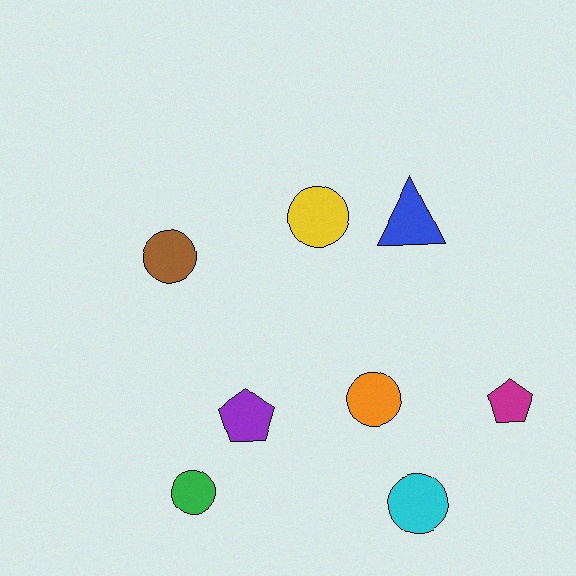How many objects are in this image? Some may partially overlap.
There are 8 objects.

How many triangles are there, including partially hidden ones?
There is 1 triangle.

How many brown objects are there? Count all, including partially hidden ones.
There is 1 brown object.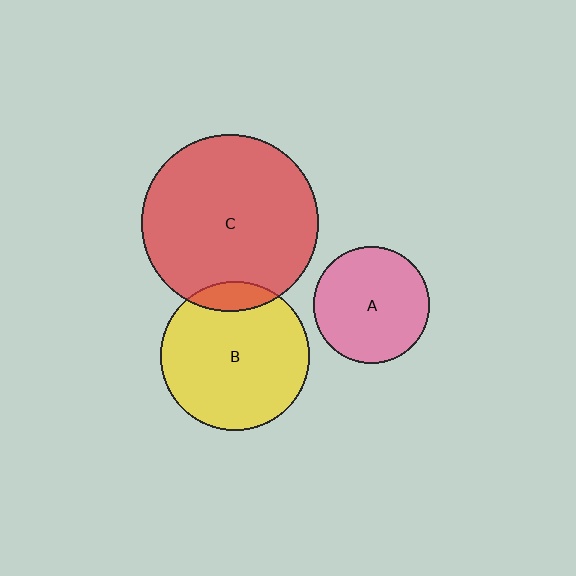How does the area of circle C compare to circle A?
Approximately 2.3 times.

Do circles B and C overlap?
Yes.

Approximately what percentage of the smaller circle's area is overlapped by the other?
Approximately 10%.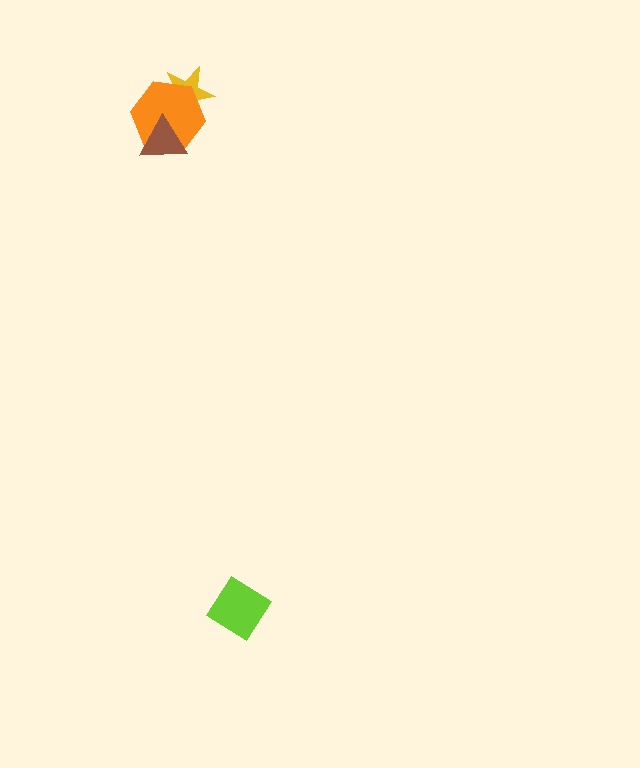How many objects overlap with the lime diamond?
0 objects overlap with the lime diamond.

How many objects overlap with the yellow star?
1 object overlaps with the yellow star.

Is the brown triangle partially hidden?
No, no other shape covers it.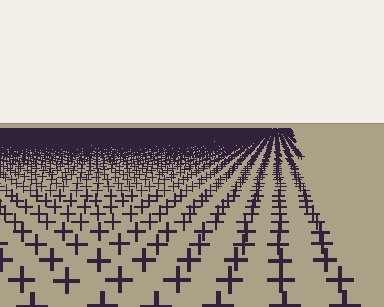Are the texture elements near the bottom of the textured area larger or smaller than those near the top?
Larger. Near the bottom, elements are closer to the viewer and appear at a bigger on-screen size.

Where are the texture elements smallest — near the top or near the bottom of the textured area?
Near the top.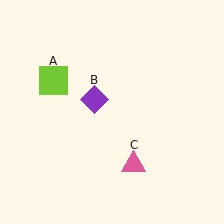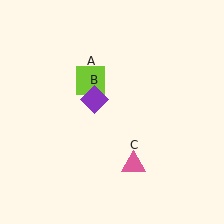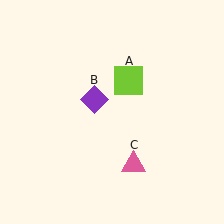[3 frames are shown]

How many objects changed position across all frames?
1 object changed position: lime square (object A).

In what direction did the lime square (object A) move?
The lime square (object A) moved right.